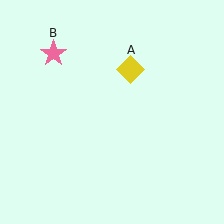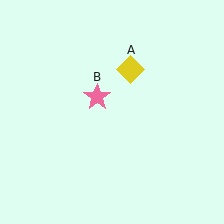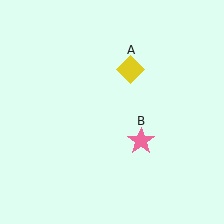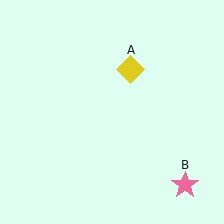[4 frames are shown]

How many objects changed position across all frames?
1 object changed position: pink star (object B).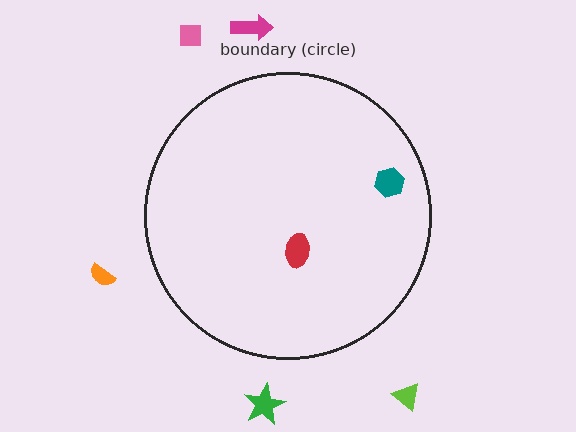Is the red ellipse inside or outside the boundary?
Inside.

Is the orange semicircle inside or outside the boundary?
Outside.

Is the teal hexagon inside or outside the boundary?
Inside.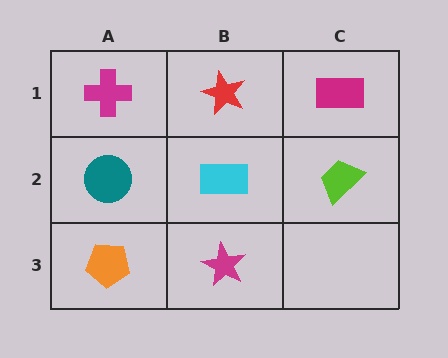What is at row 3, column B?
A magenta star.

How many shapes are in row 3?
2 shapes.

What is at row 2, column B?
A cyan rectangle.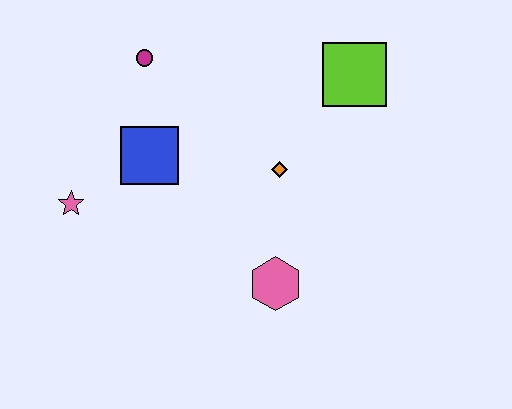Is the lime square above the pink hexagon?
Yes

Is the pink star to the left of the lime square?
Yes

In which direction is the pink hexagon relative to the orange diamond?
The pink hexagon is below the orange diamond.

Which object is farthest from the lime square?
The pink star is farthest from the lime square.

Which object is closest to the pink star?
The blue square is closest to the pink star.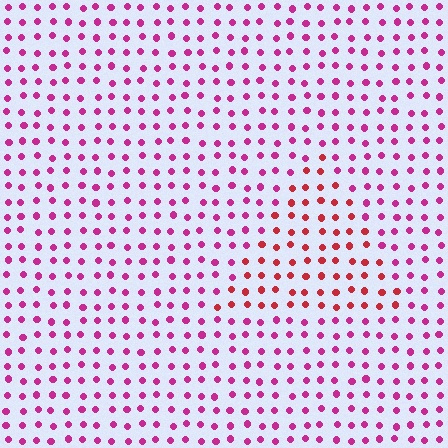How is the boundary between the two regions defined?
The boundary is defined purely by a slight shift in hue (about 34 degrees). Spacing, size, and orientation are identical on both sides.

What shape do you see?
I see a triangle.